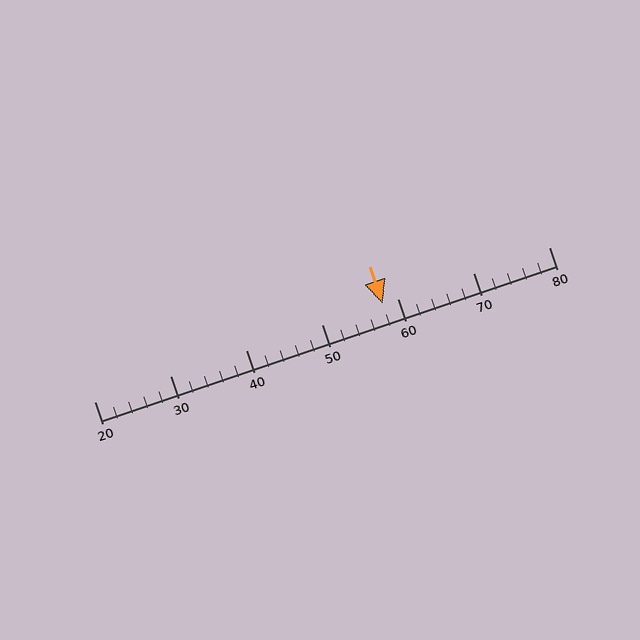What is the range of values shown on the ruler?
The ruler shows values from 20 to 80.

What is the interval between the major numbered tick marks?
The major tick marks are spaced 10 units apart.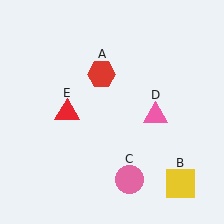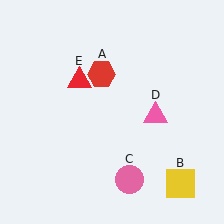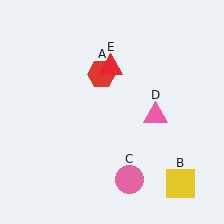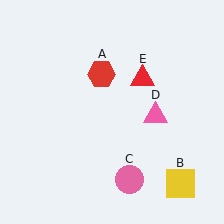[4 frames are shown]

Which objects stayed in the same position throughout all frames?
Red hexagon (object A) and yellow square (object B) and pink circle (object C) and pink triangle (object D) remained stationary.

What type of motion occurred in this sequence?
The red triangle (object E) rotated clockwise around the center of the scene.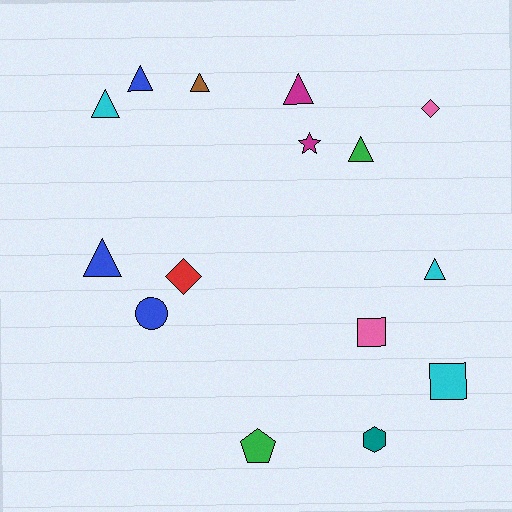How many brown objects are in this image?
There is 1 brown object.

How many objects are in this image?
There are 15 objects.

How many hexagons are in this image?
There is 1 hexagon.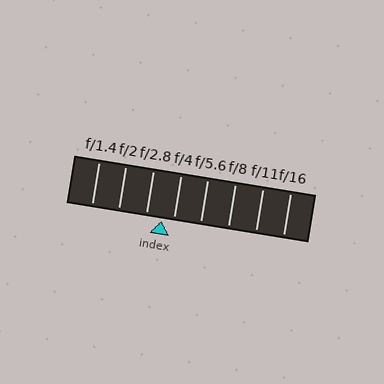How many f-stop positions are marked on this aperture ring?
There are 8 f-stop positions marked.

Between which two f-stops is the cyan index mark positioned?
The index mark is between f/2.8 and f/4.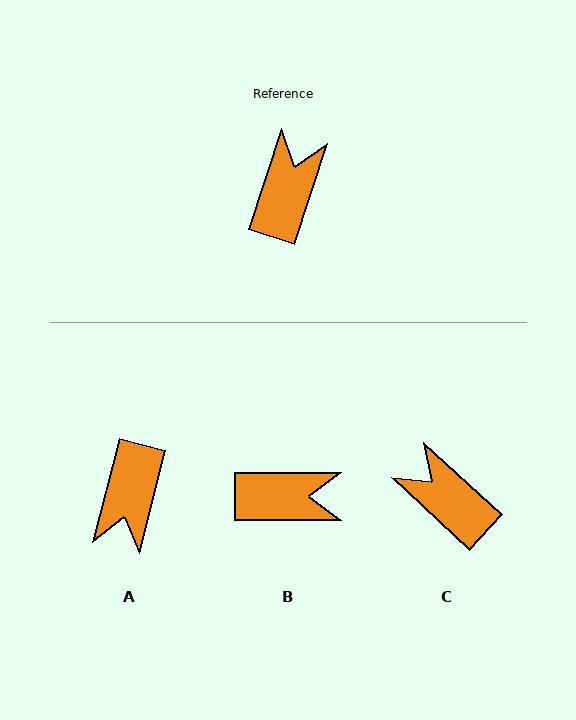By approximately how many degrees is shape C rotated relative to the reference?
Approximately 65 degrees counter-clockwise.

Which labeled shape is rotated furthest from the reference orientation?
A, about 176 degrees away.